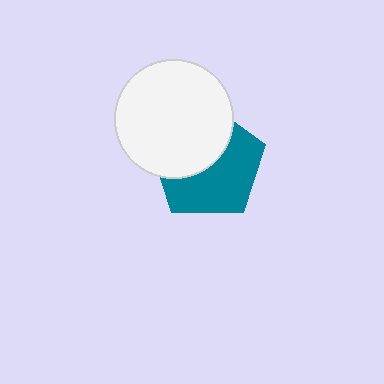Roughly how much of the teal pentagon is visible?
About half of it is visible (roughly 55%).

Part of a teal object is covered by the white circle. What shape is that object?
It is a pentagon.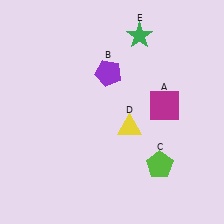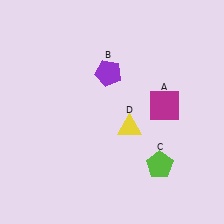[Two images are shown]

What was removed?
The green star (E) was removed in Image 2.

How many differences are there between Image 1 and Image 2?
There is 1 difference between the two images.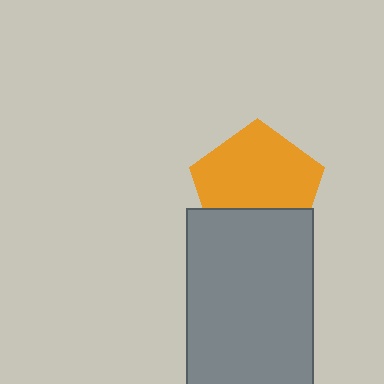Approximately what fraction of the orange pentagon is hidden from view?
Roughly 32% of the orange pentagon is hidden behind the gray rectangle.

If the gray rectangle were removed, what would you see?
You would see the complete orange pentagon.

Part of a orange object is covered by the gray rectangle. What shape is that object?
It is a pentagon.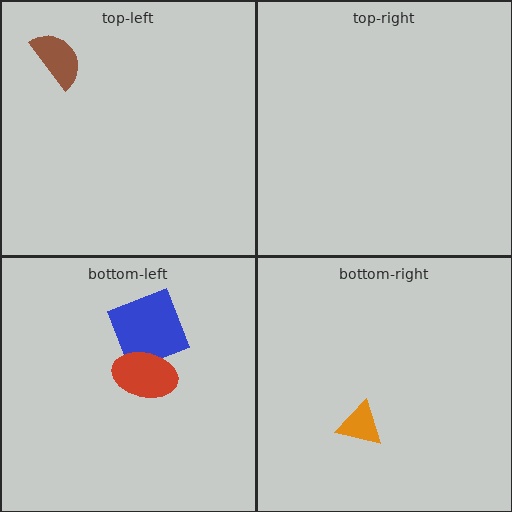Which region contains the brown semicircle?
The top-left region.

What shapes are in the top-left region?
The brown semicircle.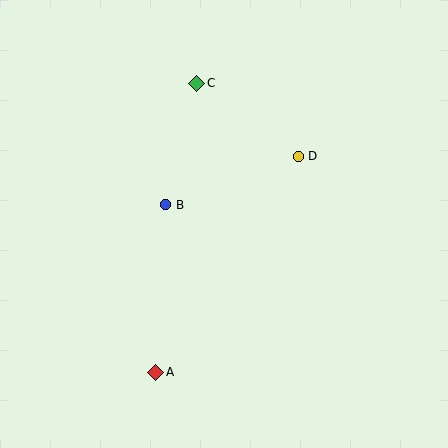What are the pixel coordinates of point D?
Point D is at (298, 156).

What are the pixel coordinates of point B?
Point B is at (166, 205).